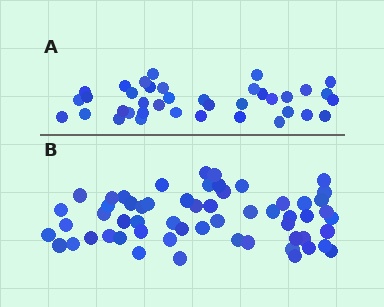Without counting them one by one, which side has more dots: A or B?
Region B (the bottom region) has more dots.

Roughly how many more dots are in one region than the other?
Region B has approximately 20 more dots than region A.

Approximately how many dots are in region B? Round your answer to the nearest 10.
About 60 dots. (The exact count is 58, which rounds to 60.)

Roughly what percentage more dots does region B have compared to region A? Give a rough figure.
About 55% more.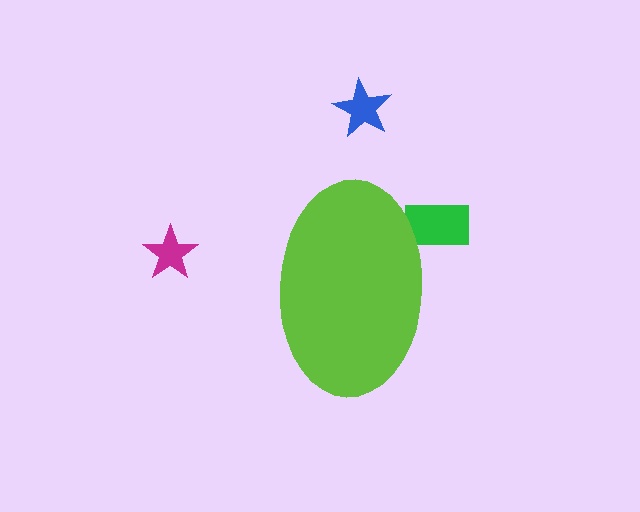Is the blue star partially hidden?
No, the blue star is fully visible.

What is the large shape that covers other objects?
A lime ellipse.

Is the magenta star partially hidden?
No, the magenta star is fully visible.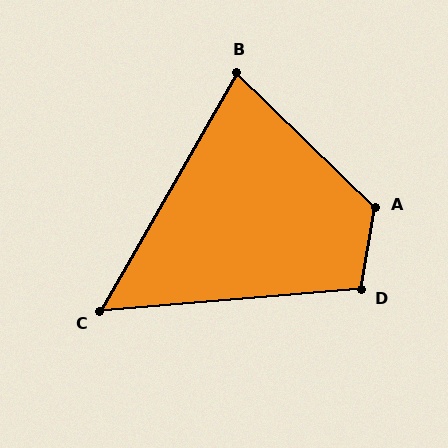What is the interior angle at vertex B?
Approximately 76 degrees (acute).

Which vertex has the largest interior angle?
A, at approximately 125 degrees.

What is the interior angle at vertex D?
Approximately 104 degrees (obtuse).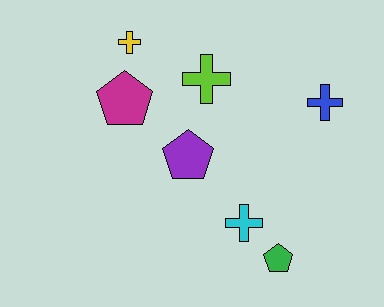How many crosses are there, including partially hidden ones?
There are 4 crosses.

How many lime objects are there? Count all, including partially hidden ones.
There is 1 lime object.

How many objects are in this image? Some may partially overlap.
There are 7 objects.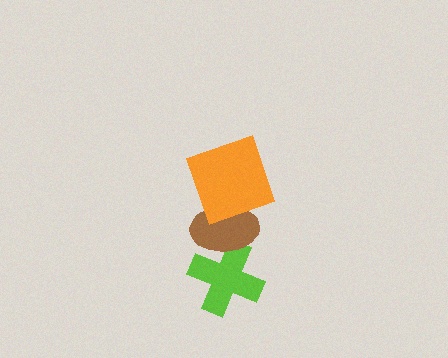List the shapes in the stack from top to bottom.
From top to bottom: the orange square, the brown ellipse, the lime cross.